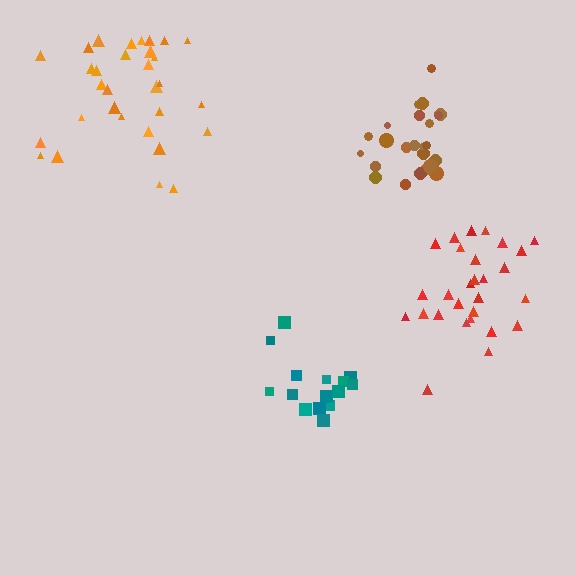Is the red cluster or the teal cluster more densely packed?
Teal.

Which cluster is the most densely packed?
Brown.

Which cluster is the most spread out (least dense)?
Orange.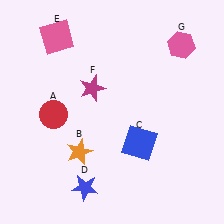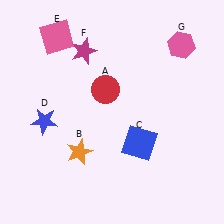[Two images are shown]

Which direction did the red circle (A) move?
The red circle (A) moved right.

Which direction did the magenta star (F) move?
The magenta star (F) moved up.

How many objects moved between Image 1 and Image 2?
3 objects moved between the two images.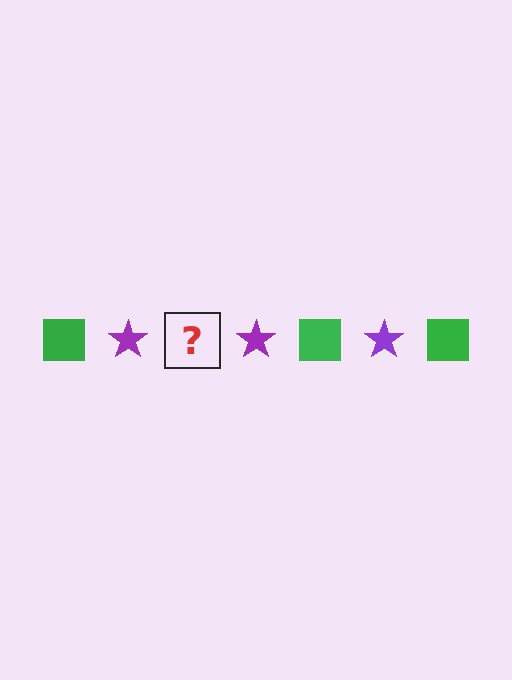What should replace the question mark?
The question mark should be replaced with a green square.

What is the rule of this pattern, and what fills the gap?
The rule is that the pattern alternates between green square and purple star. The gap should be filled with a green square.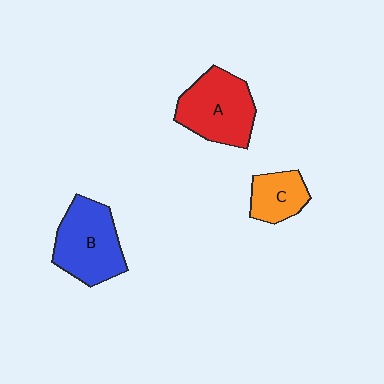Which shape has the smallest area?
Shape C (orange).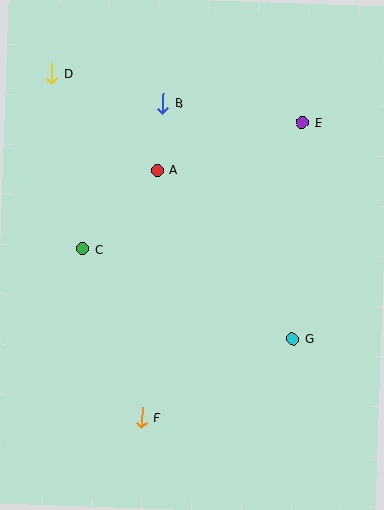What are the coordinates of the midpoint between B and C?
The midpoint between B and C is at (123, 176).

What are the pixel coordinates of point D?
Point D is at (52, 73).